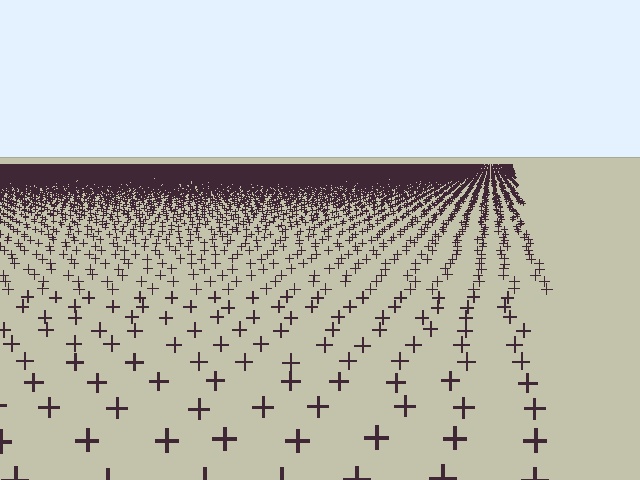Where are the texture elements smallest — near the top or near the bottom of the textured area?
Near the top.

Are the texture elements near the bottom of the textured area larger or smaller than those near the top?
Larger. Near the bottom, elements are closer to the viewer and appear at a bigger on-screen size.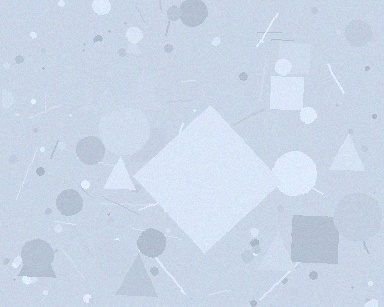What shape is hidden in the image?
A diamond is hidden in the image.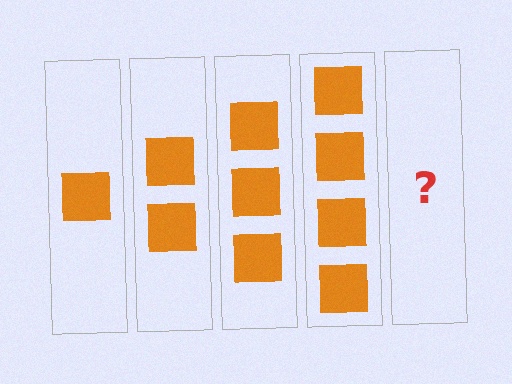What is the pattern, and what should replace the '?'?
The pattern is that each step adds one more square. The '?' should be 5 squares.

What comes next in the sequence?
The next element should be 5 squares.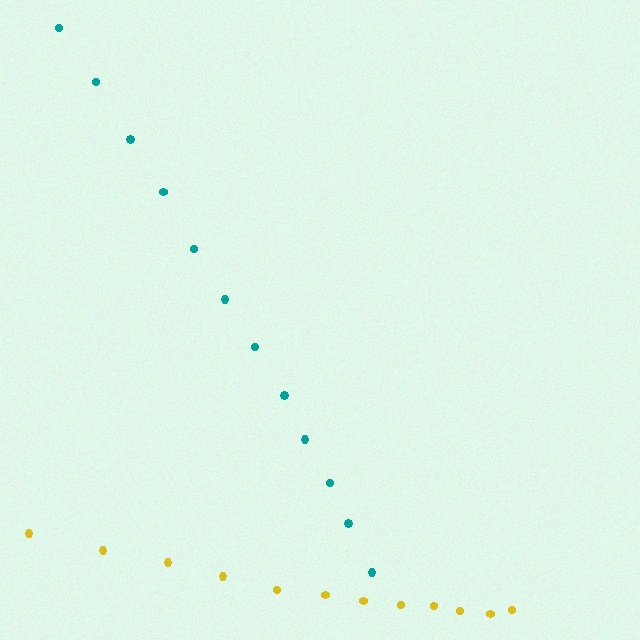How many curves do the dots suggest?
There are 2 distinct paths.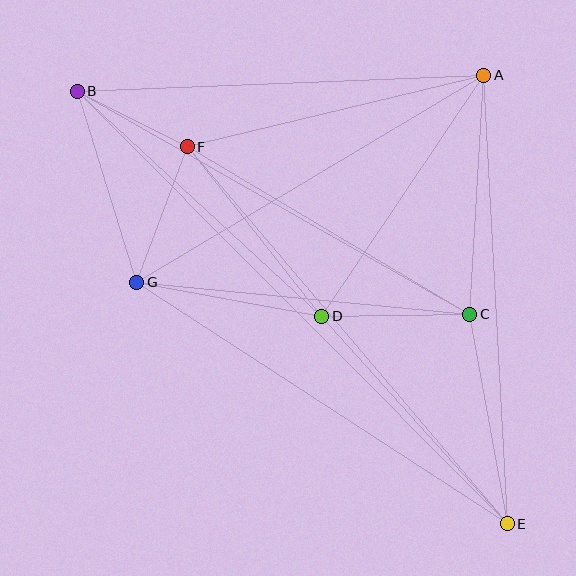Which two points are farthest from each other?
Points B and E are farthest from each other.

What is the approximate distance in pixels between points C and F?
The distance between C and F is approximately 329 pixels.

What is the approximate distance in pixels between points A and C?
The distance between A and C is approximately 239 pixels.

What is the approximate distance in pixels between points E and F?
The distance between E and F is approximately 495 pixels.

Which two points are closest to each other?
Points B and F are closest to each other.